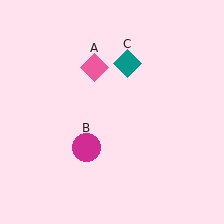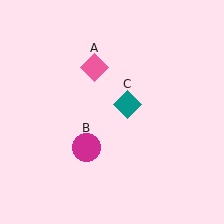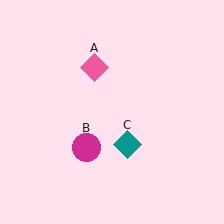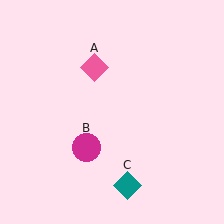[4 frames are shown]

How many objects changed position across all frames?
1 object changed position: teal diamond (object C).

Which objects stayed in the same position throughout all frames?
Pink diamond (object A) and magenta circle (object B) remained stationary.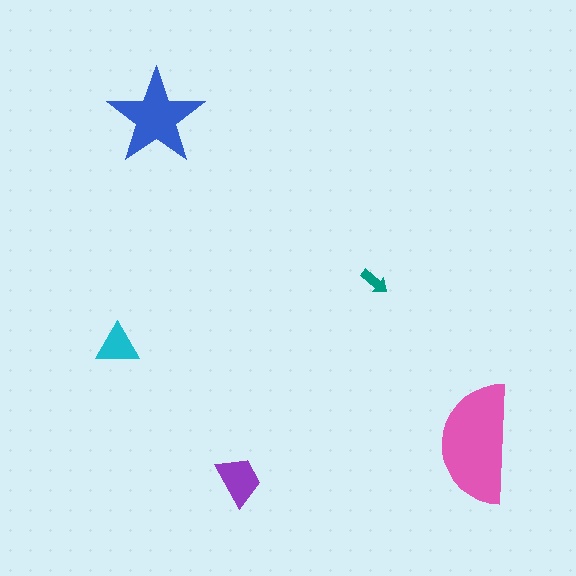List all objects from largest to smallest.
The pink semicircle, the blue star, the purple trapezoid, the cyan triangle, the teal arrow.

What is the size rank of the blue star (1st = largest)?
2nd.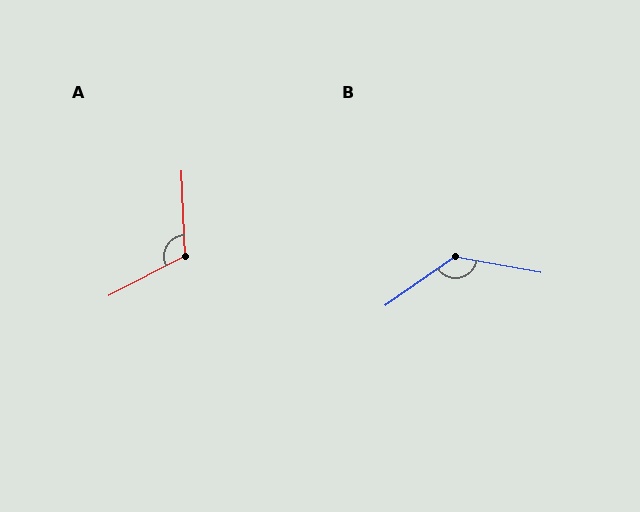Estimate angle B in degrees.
Approximately 135 degrees.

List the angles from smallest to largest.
A (115°), B (135°).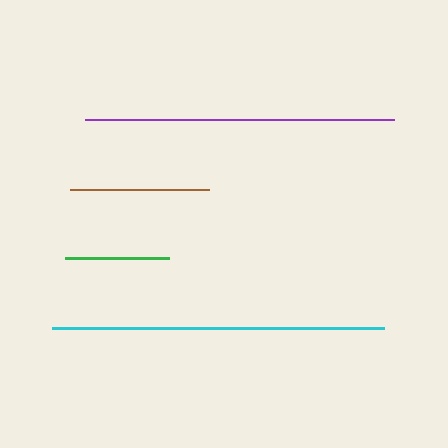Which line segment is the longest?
The cyan line is the longest at approximately 332 pixels.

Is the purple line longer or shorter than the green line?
The purple line is longer than the green line.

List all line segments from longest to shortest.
From longest to shortest: cyan, purple, brown, green.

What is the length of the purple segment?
The purple segment is approximately 309 pixels long.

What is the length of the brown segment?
The brown segment is approximately 139 pixels long.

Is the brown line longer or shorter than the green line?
The brown line is longer than the green line.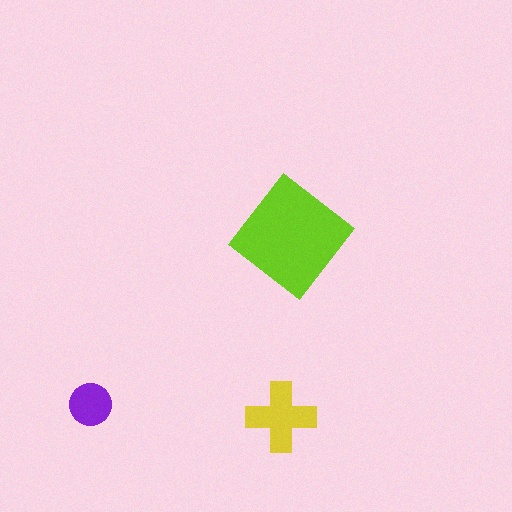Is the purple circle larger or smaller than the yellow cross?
Smaller.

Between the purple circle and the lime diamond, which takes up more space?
The lime diamond.